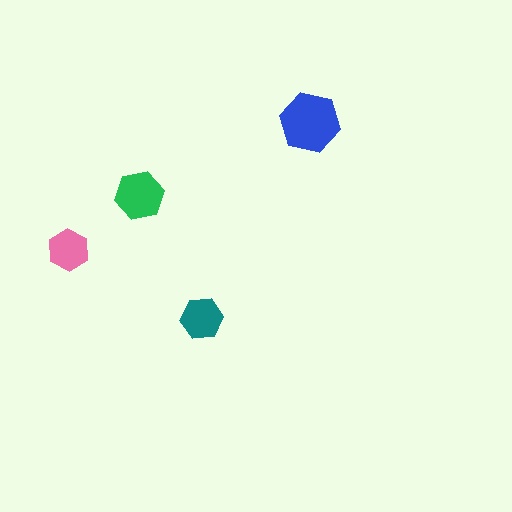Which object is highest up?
The blue hexagon is topmost.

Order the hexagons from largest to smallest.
the blue one, the green one, the teal one, the pink one.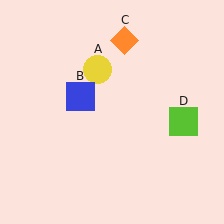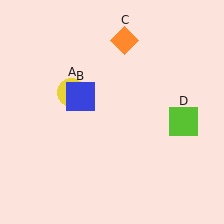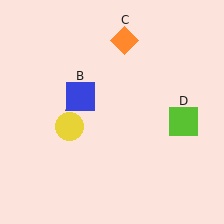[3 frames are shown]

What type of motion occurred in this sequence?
The yellow circle (object A) rotated counterclockwise around the center of the scene.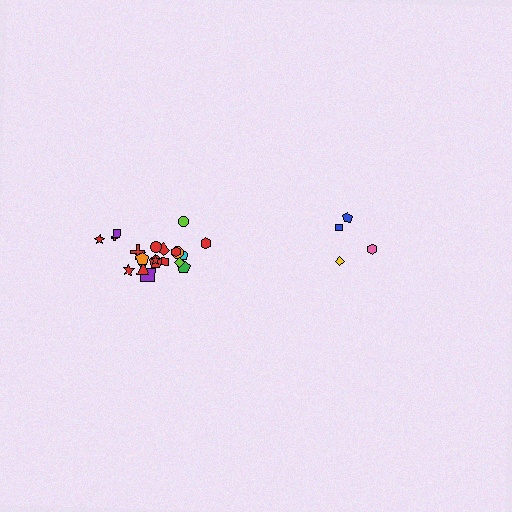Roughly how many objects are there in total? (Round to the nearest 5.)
Roughly 25 objects in total.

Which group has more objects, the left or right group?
The left group.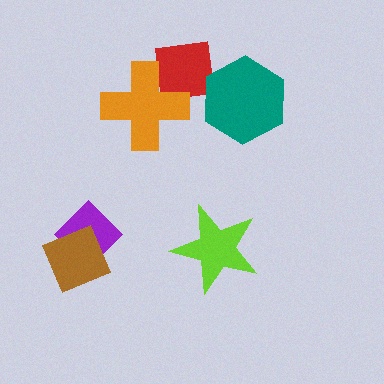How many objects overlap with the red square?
1 object overlaps with the red square.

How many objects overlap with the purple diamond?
1 object overlaps with the purple diamond.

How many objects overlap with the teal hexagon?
0 objects overlap with the teal hexagon.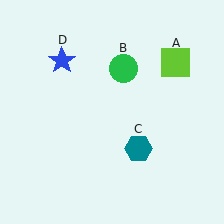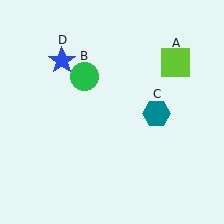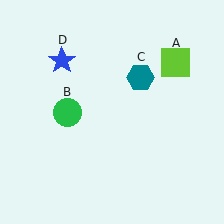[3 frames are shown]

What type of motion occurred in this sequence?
The green circle (object B), teal hexagon (object C) rotated counterclockwise around the center of the scene.